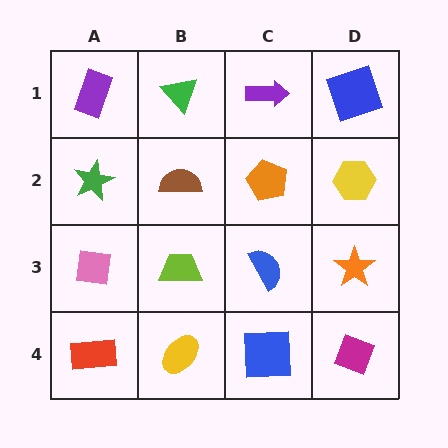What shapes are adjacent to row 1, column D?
A yellow hexagon (row 2, column D), a purple arrow (row 1, column C).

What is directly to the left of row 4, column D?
A blue square.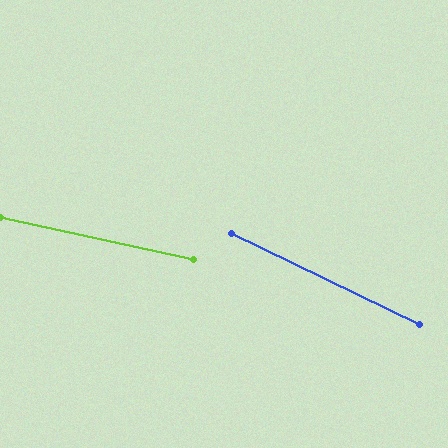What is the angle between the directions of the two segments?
Approximately 13 degrees.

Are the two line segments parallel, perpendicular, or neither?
Neither parallel nor perpendicular — they differ by about 13°.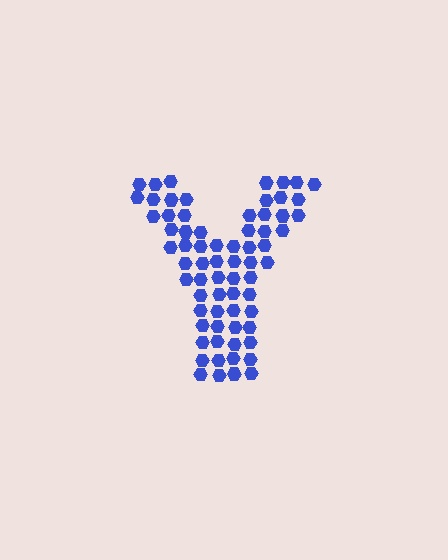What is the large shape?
The large shape is the letter Y.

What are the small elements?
The small elements are hexagons.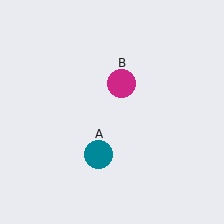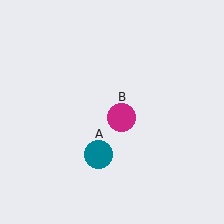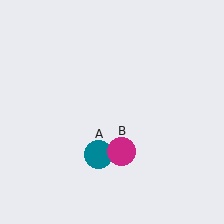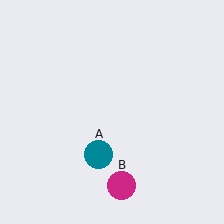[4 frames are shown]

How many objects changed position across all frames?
1 object changed position: magenta circle (object B).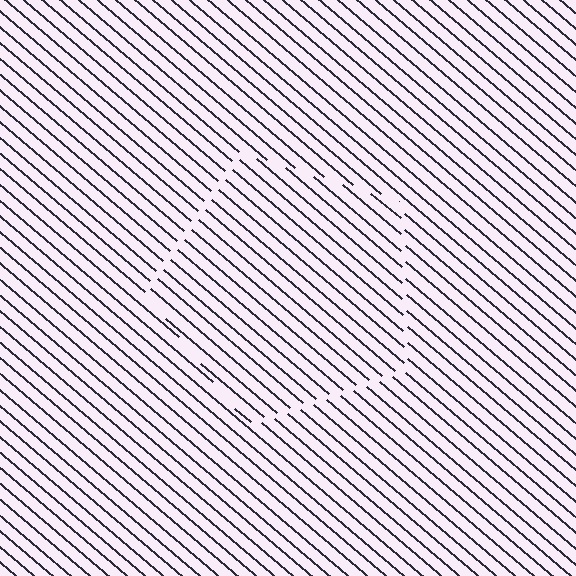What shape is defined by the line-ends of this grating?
An illusory pentagon. The interior of the shape contains the same grating, shifted by half a period — the contour is defined by the phase discontinuity where line-ends from the inner and outer gratings abut.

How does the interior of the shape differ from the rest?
The interior of the shape contains the same grating, shifted by half a period — the contour is defined by the phase discontinuity where line-ends from the inner and outer gratings abut.